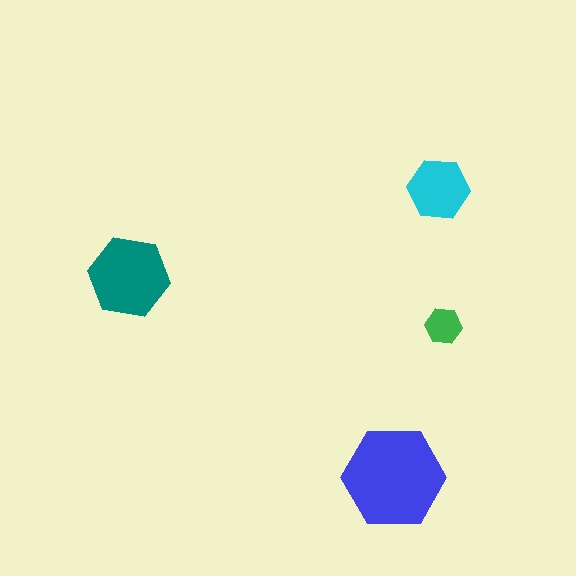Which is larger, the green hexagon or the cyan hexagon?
The cyan one.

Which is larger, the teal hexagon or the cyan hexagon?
The teal one.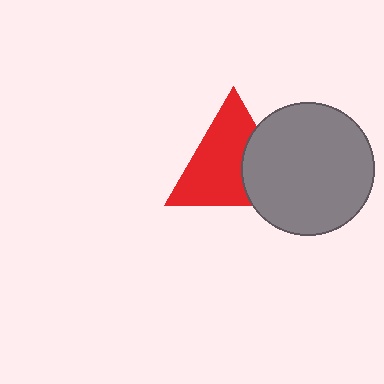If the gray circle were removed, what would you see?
You would see the complete red triangle.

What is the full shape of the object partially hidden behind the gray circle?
The partially hidden object is a red triangle.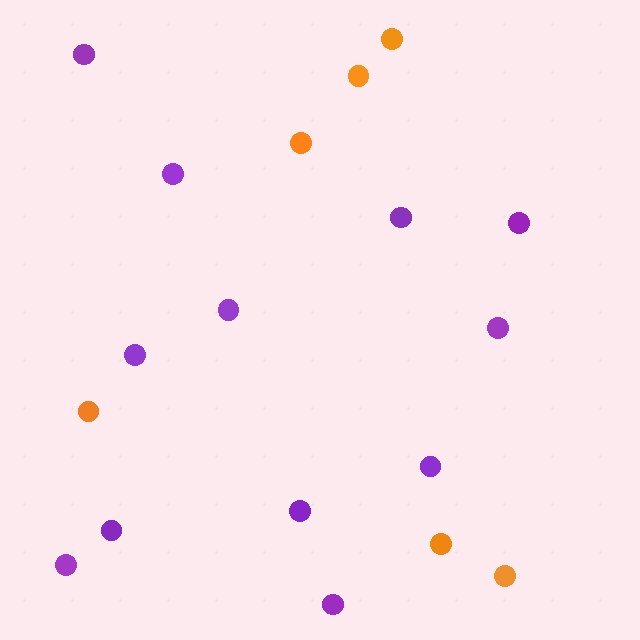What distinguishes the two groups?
There are 2 groups: one group of purple circles (12) and one group of orange circles (6).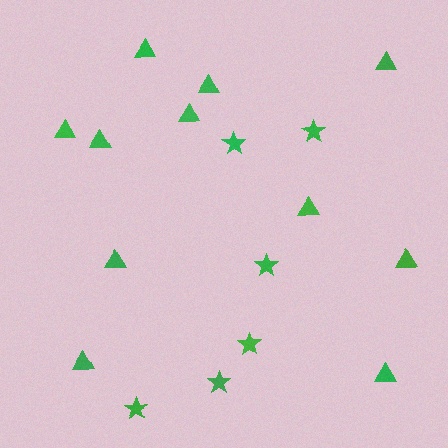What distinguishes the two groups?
There are 2 groups: one group of stars (6) and one group of triangles (11).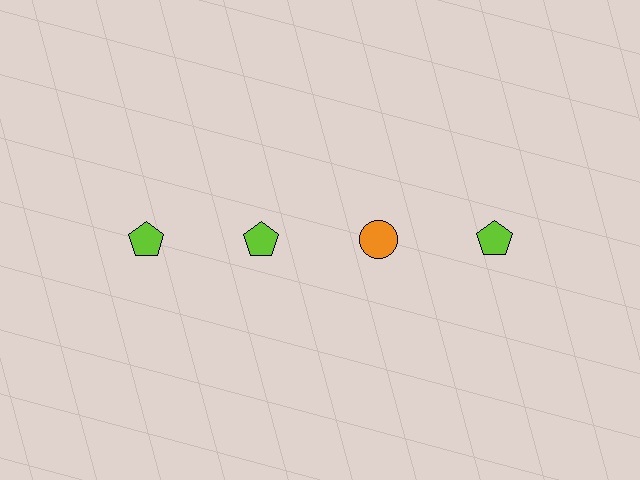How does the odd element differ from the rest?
It differs in both color (orange instead of lime) and shape (circle instead of pentagon).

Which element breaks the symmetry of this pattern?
The orange circle in the top row, center column breaks the symmetry. All other shapes are lime pentagons.